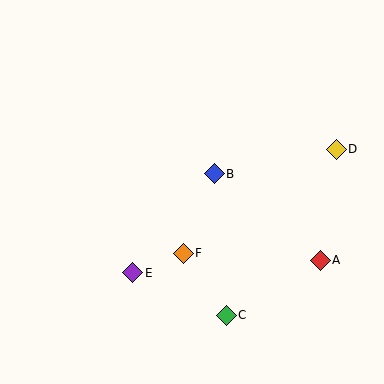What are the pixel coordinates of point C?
Point C is at (226, 315).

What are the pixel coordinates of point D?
Point D is at (336, 149).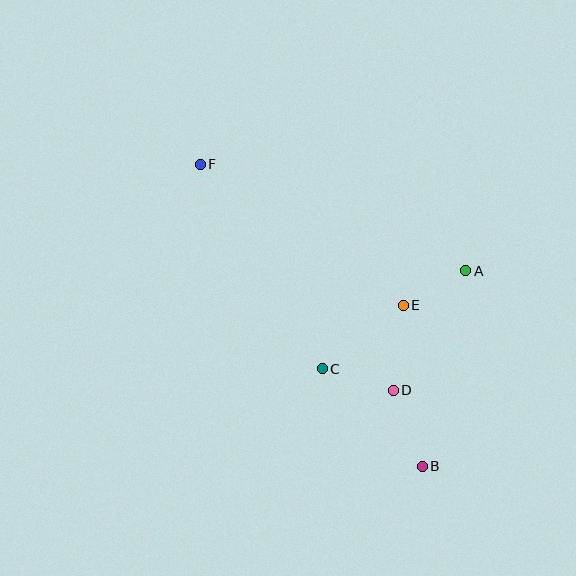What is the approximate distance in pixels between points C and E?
The distance between C and E is approximately 103 pixels.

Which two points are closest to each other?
Points A and E are closest to each other.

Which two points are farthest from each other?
Points B and F are farthest from each other.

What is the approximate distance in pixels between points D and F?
The distance between D and F is approximately 298 pixels.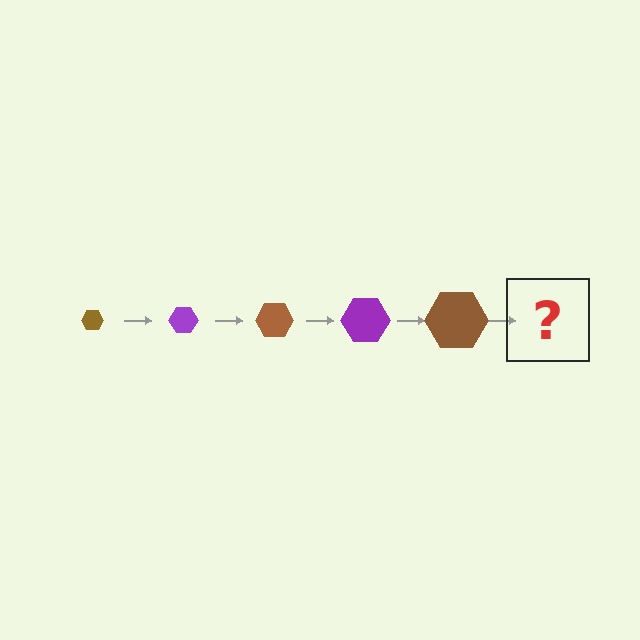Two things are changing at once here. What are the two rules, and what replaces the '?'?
The two rules are that the hexagon grows larger each step and the color cycles through brown and purple. The '?' should be a purple hexagon, larger than the previous one.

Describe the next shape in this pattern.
It should be a purple hexagon, larger than the previous one.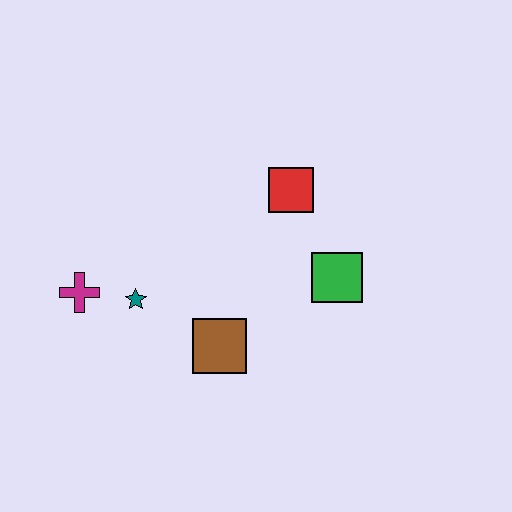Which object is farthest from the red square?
The magenta cross is farthest from the red square.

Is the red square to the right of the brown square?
Yes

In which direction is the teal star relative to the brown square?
The teal star is to the left of the brown square.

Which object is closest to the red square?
The green square is closest to the red square.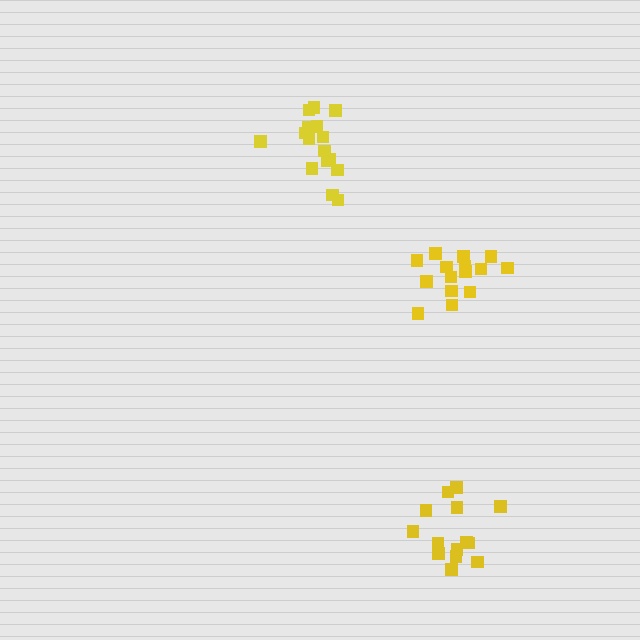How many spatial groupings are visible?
There are 3 spatial groupings.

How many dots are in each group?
Group 1: 18 dots, Group 2: 14 dots, Group 3: 15 dots (47 total).